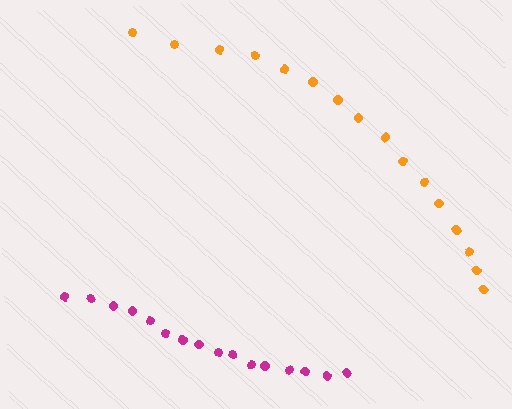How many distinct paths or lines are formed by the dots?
There are 2 distinct paths.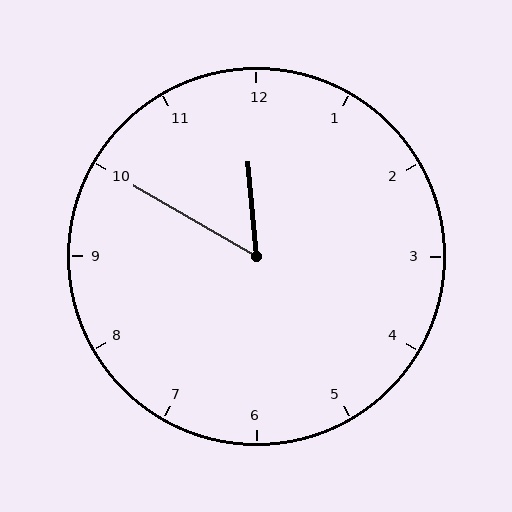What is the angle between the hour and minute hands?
Approximately 55 degrees.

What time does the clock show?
11:50.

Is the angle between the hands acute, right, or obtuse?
It is acute.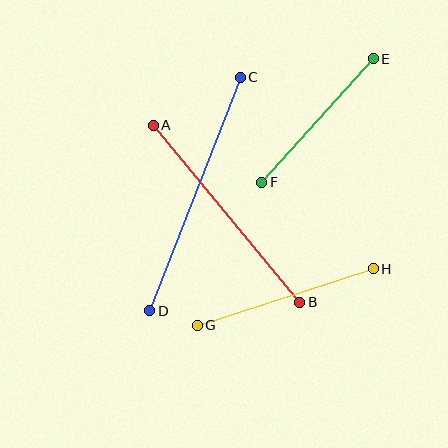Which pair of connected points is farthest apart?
Points C and D are farthest apart.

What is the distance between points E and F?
The distance is approximately 167 pixels.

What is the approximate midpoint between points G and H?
The midpoint is at approximately (285, 297) pixels.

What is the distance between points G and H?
The distance is approximately 185 pixels.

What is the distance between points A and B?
The distance is approximately 230 pixels.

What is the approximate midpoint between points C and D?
The midpoint is at approximately (195, 194) pixels.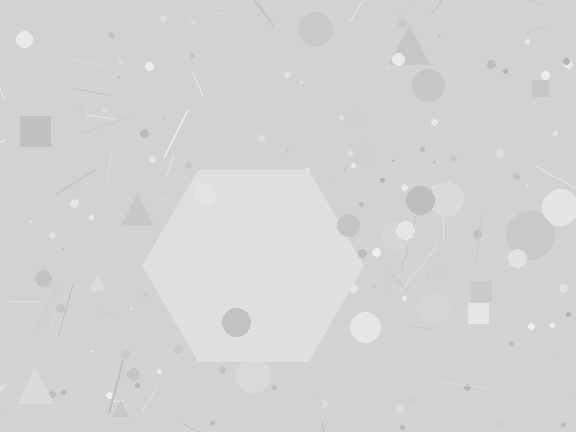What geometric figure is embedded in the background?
A hexagon is embedded in the background.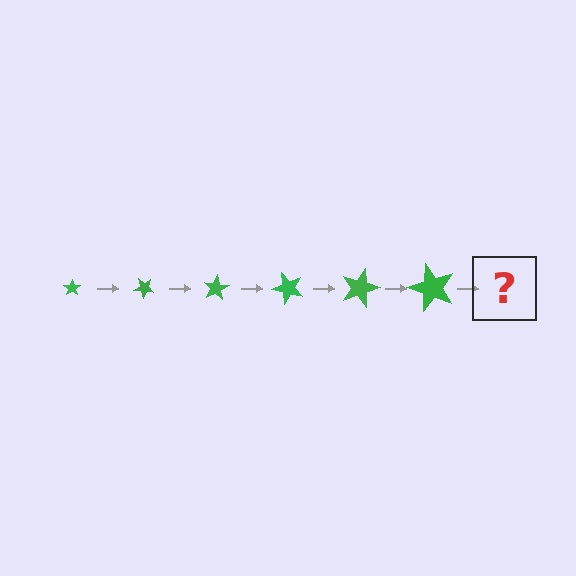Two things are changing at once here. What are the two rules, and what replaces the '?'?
The two rules are that the star grows larger each step and it rotates 40 degrees each step. The '?' should be a star, larger than the previous one and rotated 240 degrees from the start.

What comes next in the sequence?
The next element should be a star, larger than the previous one and rotated 240 degrees from the start.